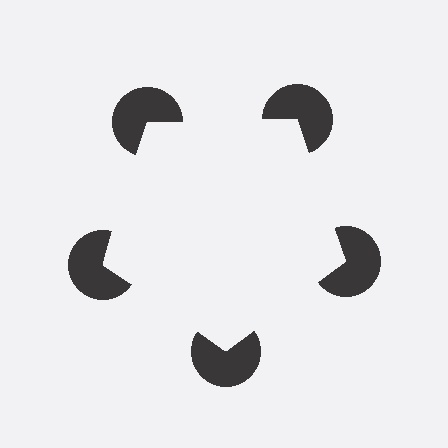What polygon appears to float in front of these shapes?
An illusory pentagon — its edges are inferred from the aligned wedge cuts in the pac-man discs, not physically drawn.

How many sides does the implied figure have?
5 sides.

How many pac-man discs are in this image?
There are 5 — one at each vertex of the illusory pentagon.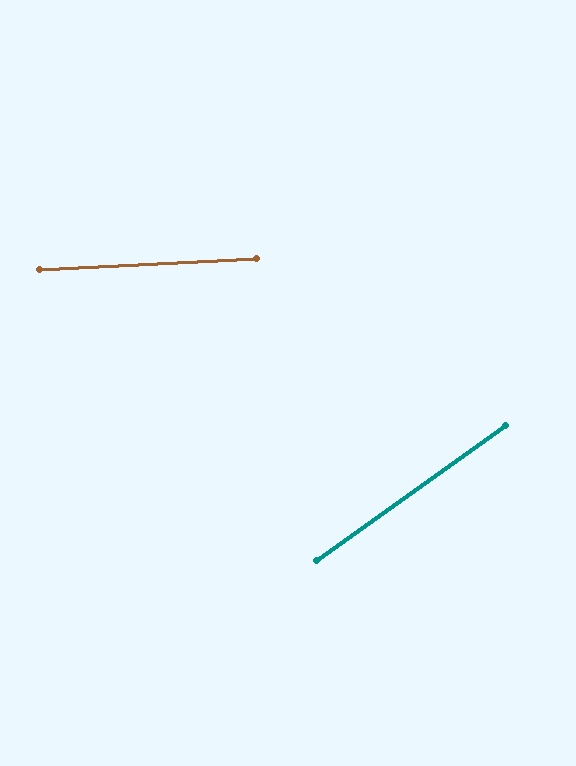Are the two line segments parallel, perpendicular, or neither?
Neither parallel nor perpendicular — they differ by about 33°.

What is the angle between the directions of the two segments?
Approximately 33 degrees.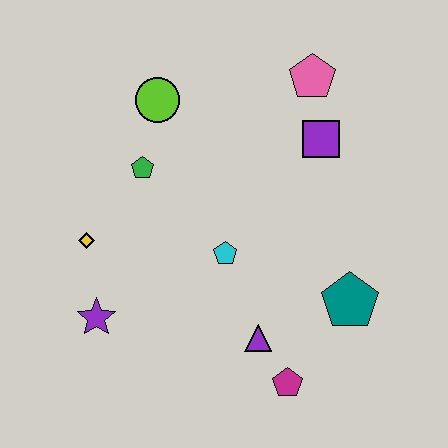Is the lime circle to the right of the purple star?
Yes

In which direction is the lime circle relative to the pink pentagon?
The lime circle is to the left of the pink pentagon.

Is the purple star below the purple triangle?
No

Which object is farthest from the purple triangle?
The pink pentagon is farthest from the purple triangle.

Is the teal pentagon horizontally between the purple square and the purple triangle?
No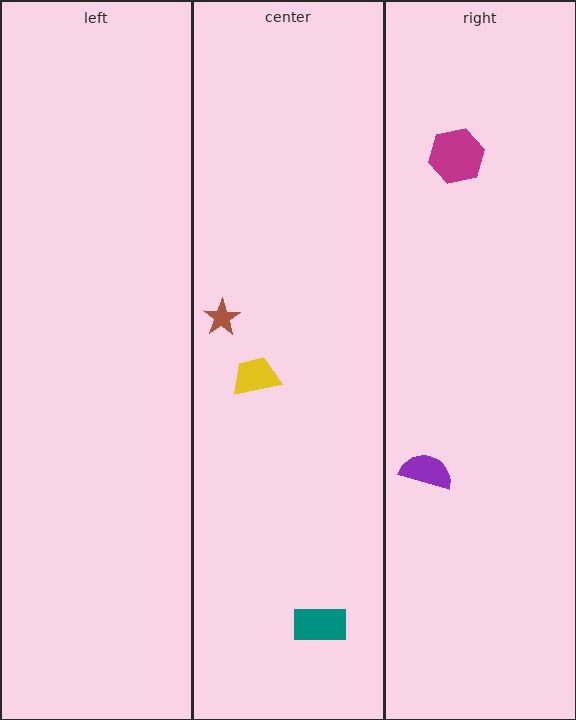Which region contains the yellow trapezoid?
The center region.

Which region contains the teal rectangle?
The center region.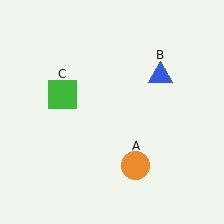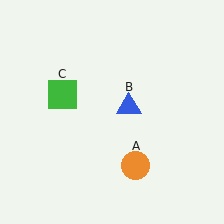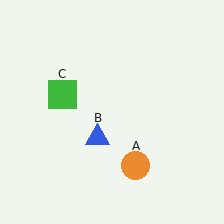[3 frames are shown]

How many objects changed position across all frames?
1 object changed position: blue triangle (object B).